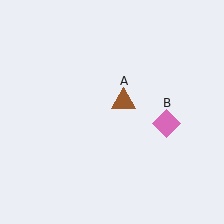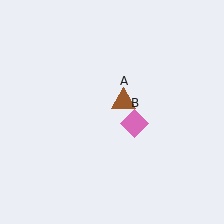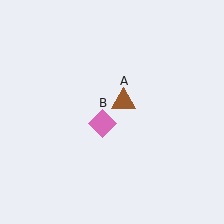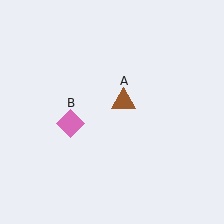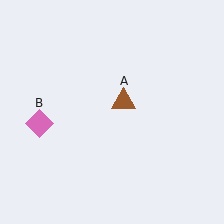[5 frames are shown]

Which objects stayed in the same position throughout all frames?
Brown triangle (object A) remained stationary.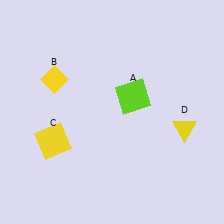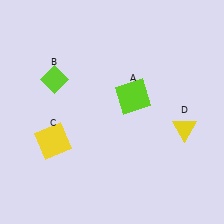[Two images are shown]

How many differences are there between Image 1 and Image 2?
There is 1 difference between the two images.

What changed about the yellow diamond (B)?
In Image 1, B is yellow. In Image 2, it changed to lime.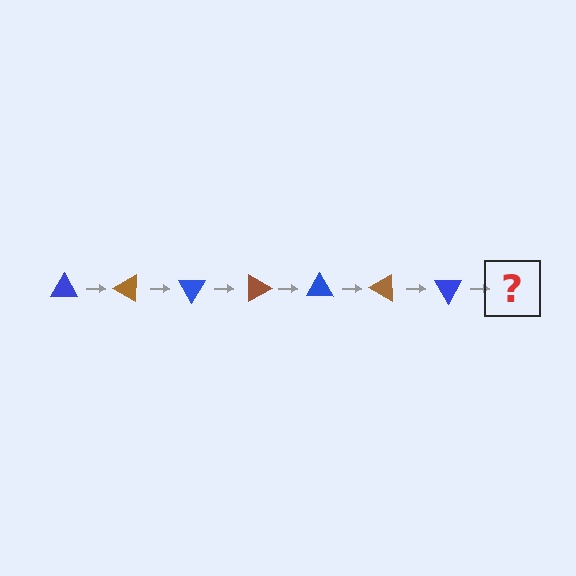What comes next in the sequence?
The next element should be a brown triangle, rotated 210 degrees from the start.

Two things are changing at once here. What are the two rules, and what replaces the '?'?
The two rules are that it rotates 30 degrees each step and the color cycles through blue and brown. The '?' should be a brown triangle, rotated 210 degrees from the start.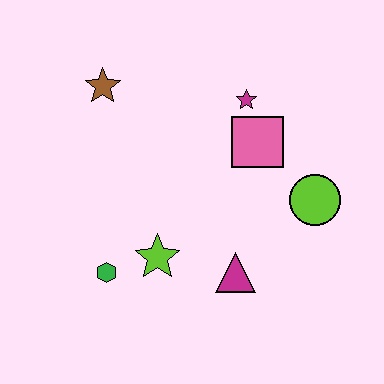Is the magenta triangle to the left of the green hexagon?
No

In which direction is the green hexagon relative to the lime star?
The green hexagon is to the left of the lime star.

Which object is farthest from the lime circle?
The brown star is farthest from the lime circle.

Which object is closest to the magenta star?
The pink square is closest to the magenta star.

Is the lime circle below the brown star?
Yes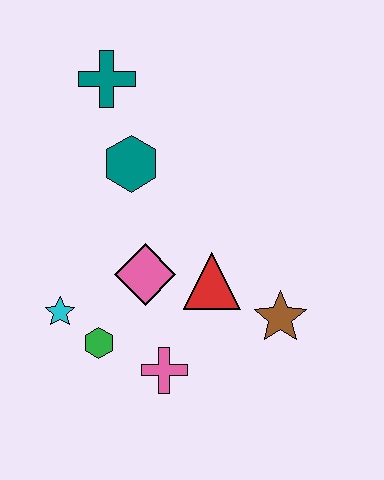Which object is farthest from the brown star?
The teal cross is farthest from the brown star.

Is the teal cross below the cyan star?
No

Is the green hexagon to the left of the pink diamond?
Yes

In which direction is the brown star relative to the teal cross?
The brown star is below the teal cross.